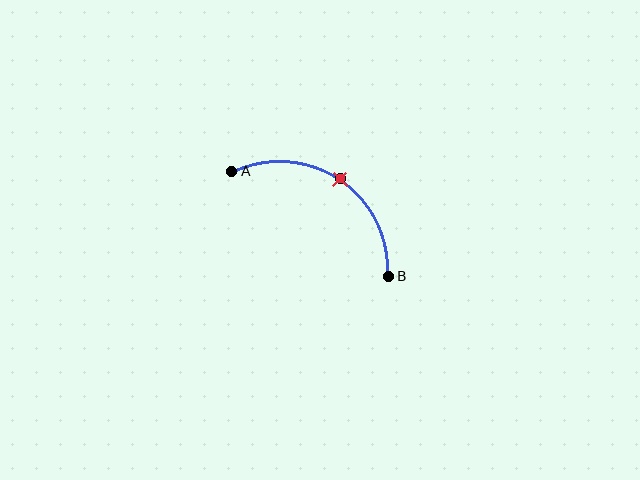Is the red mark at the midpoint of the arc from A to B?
Yes. The red mark lies on the arc at equal arc-length from both A and B — it is the arc midpoint.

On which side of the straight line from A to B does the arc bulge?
The arc bulges above and to the right of the straight line connecting A and B.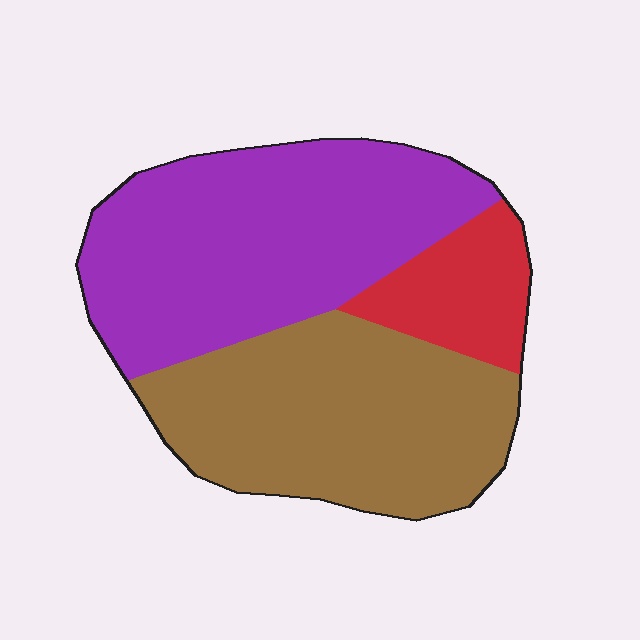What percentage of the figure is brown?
Brown covers around 40% of the figure.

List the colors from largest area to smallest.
From largest to smallest: purple, brown, red.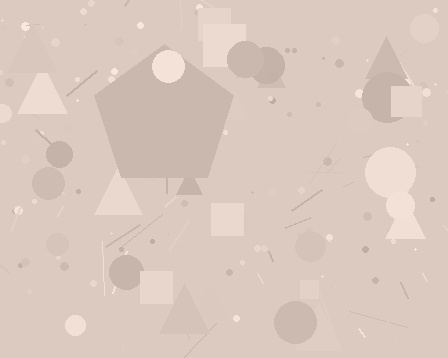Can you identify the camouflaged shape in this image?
The camouflaged shape is a pentagon.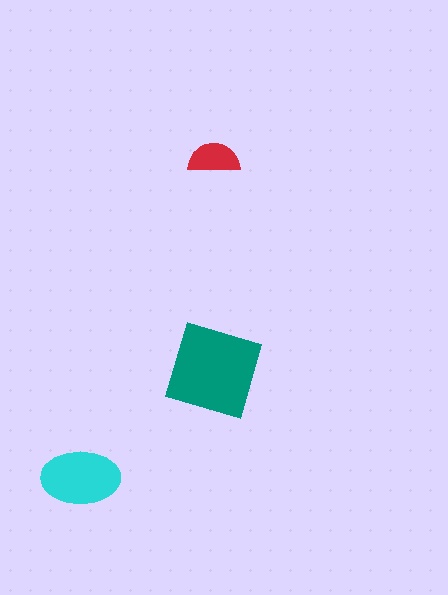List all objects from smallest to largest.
The red semicircle, the cyan ellipse, the teal square.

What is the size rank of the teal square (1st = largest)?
1st.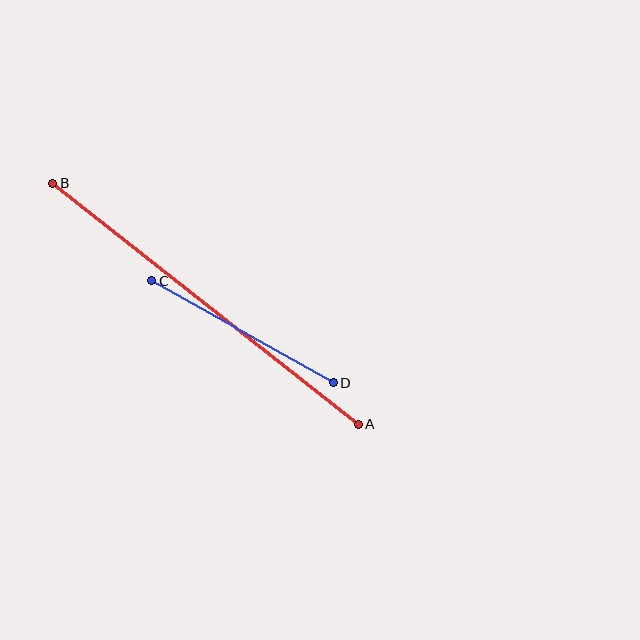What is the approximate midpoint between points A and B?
The midpoint is at approximately (206, 304) pixels.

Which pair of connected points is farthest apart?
Points A and B are farthest apart.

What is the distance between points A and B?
The distance is approximately 389 pixels.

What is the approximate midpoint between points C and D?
The midpoint is at approximately (243, 332) pixels.